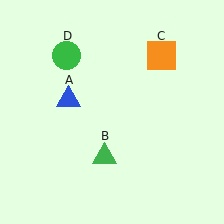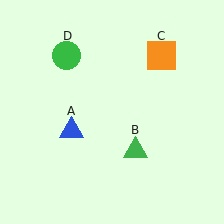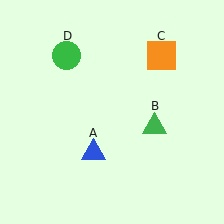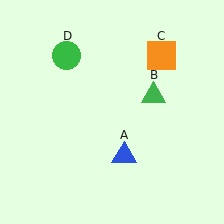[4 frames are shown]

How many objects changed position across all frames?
2 objects changed position: blue triangle (object A), green triangle (object B).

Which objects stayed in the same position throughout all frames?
Orange square (object C) and green circle (object D) remained stationary.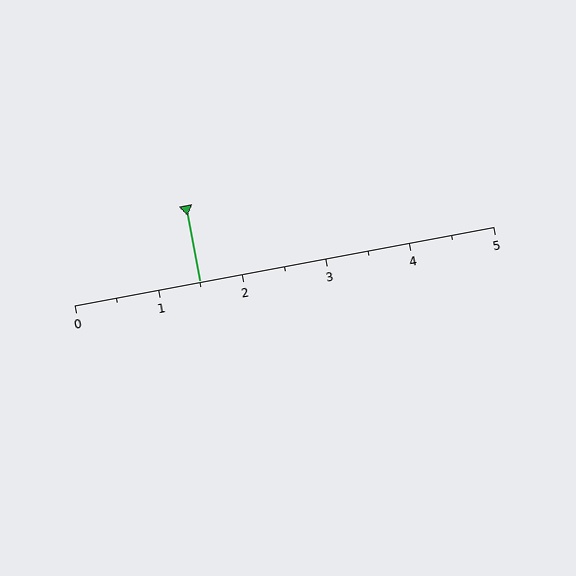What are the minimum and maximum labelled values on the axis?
The axis runs from 0 to 5.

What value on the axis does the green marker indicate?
The marker indicates approximately 1.5.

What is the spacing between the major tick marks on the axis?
The major ticks are spaced 1 apart.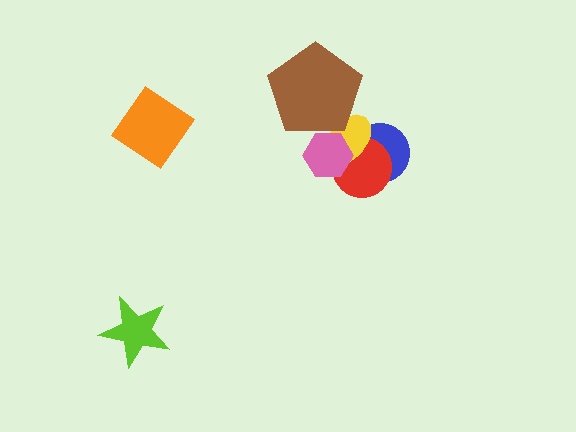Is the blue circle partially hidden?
Yes, it is partially covered by another shape.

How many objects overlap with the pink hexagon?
3 objects overlap with the pink hexagon.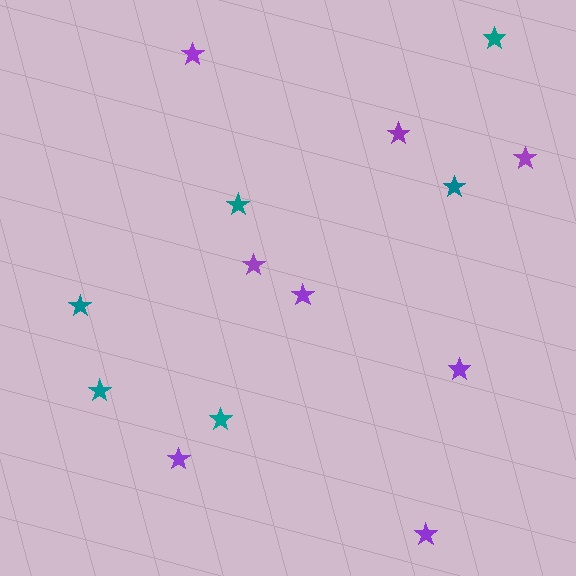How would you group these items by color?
There are 2 groups: one group of teal stars (6) and one group of purple stars (8).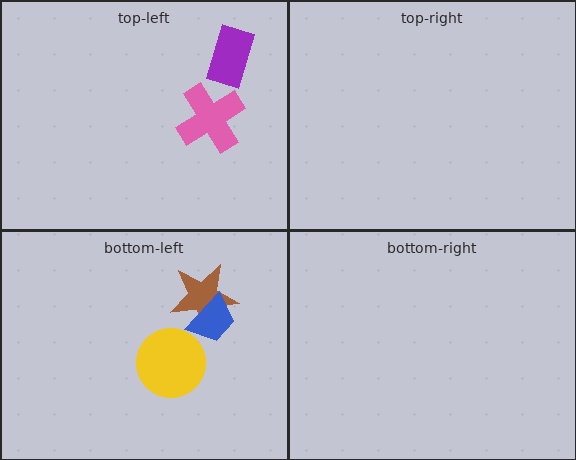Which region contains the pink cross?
The top-left region.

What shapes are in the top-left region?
The pink cross, the purple rectangle.